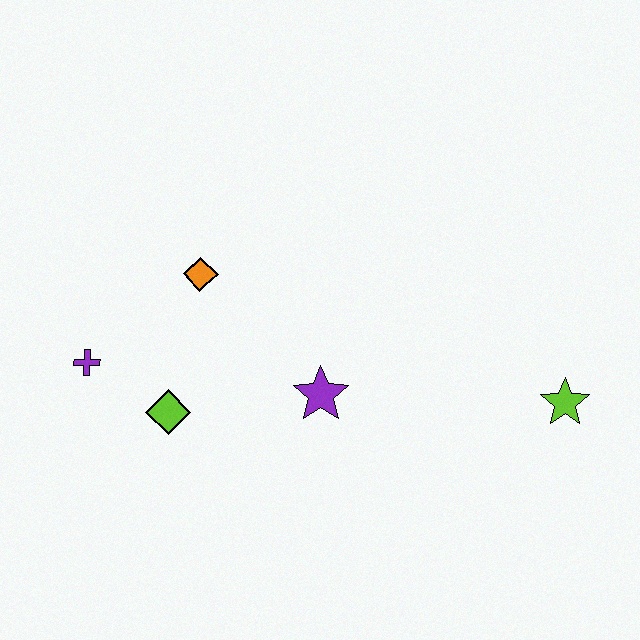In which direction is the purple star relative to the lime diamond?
The purple star is to the right of the lime diamond.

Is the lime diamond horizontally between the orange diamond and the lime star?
No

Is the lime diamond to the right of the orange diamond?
No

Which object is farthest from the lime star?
The purple cross is farthest from the lime star.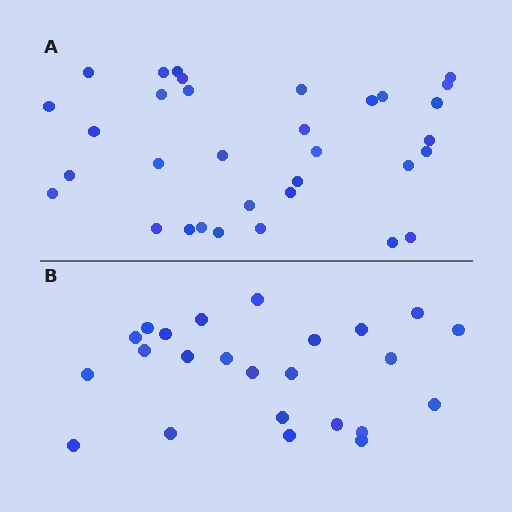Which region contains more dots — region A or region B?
Region A (the top region) has more dots.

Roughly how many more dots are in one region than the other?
Region A has roughly 8 or so more dots than region B.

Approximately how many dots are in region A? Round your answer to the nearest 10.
About 30 dots. (The exact count is 33, which rounds to 30.)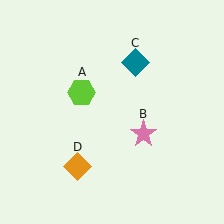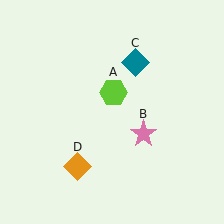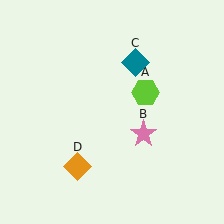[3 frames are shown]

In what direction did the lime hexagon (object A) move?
The lime hexagon (object A) moved right.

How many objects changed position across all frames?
1 object changed position: lime hexagon (object A).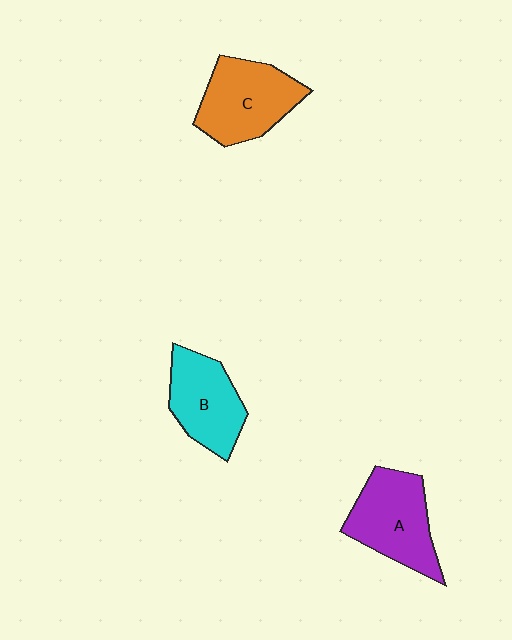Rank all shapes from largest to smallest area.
From largest to smallest: C (orange), A (purple), B (cyan).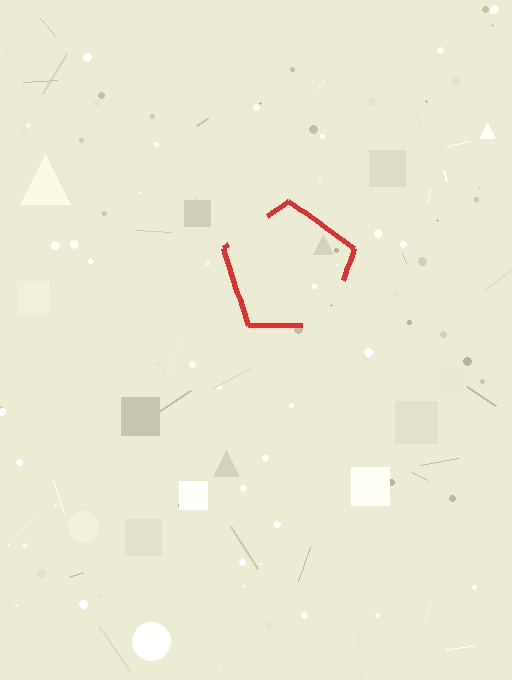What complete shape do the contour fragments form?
The contour fragments form a pentagon.